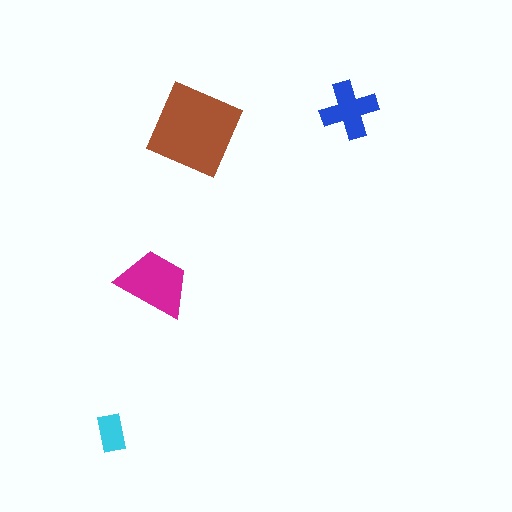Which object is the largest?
The brown diamond.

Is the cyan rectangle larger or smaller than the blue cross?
Smaller.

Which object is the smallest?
The cyan rectangle.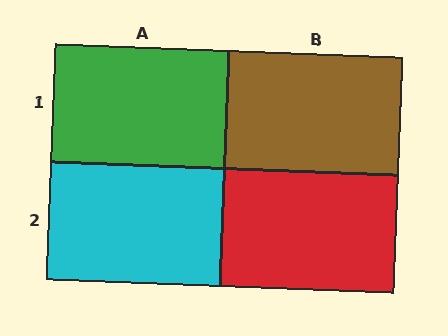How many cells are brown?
1 cell is brown.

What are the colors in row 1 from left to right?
Green, brown.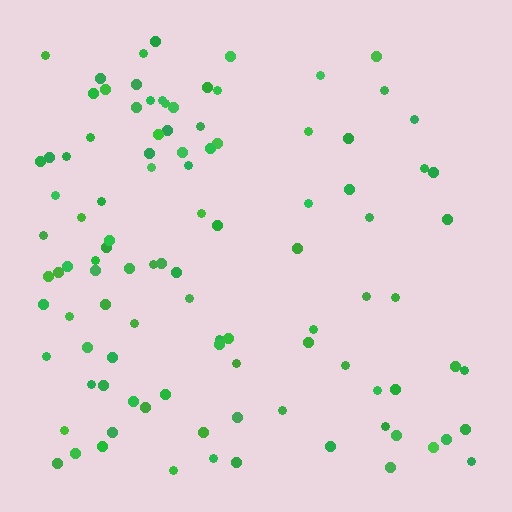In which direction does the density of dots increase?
From right to left, with the left side densest.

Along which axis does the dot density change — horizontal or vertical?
Horizontal.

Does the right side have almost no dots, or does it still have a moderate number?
Still a moderate number, just noticeably fewer than the left.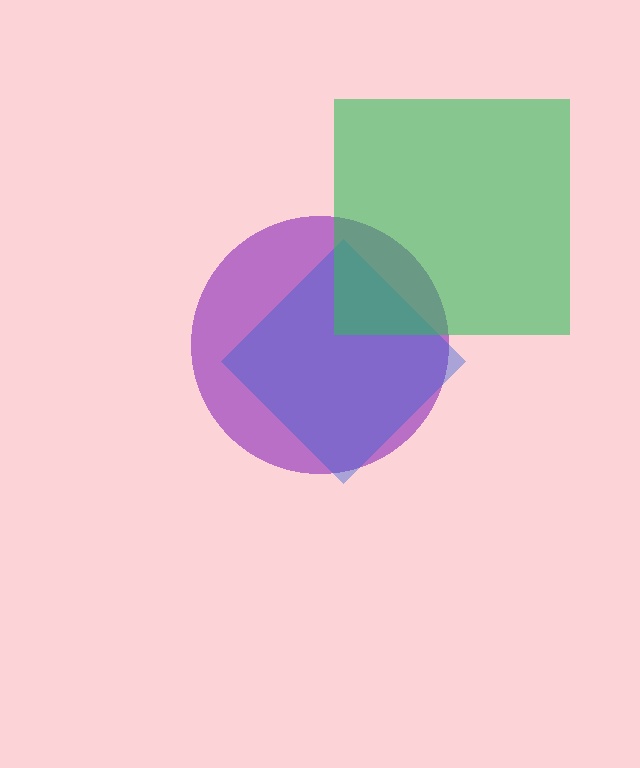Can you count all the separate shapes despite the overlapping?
Yes, there are 3 separate shapes.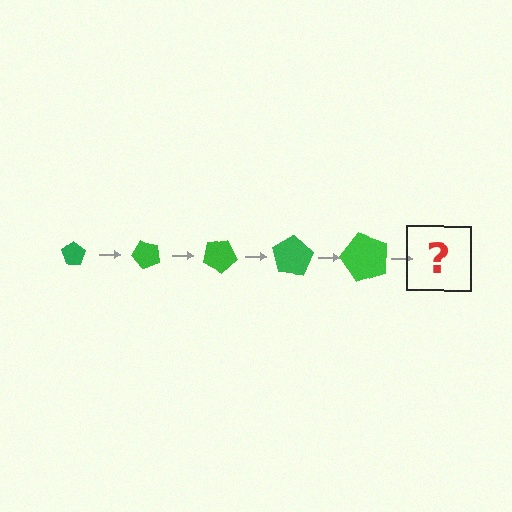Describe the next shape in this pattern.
It should be a pentagon, larger than the previous one and rotated 250 degrees from the start.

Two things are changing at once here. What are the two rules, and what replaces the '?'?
The two rules are that the pentagon grows larger each step and it rotates 50 degrees each step. The '?' should be a pentagon, larger than the previous one and rotated 250 degrees from the start.